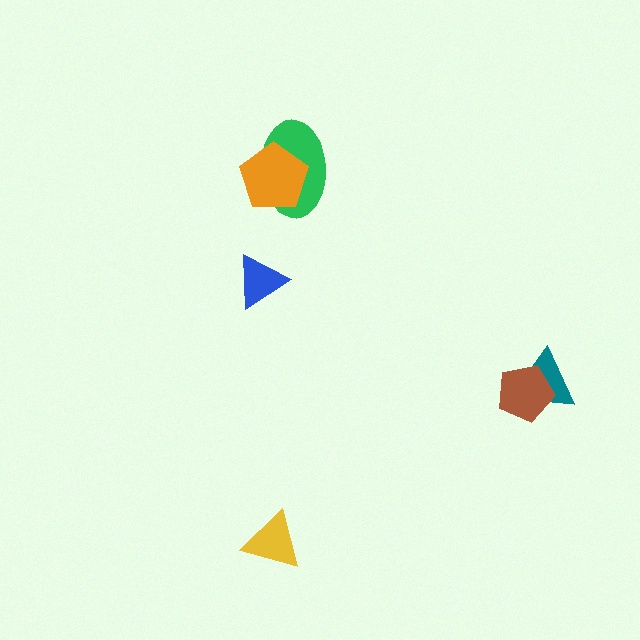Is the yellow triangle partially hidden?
No, no other shape covers it.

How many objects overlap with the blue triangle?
0 objects overlap with the blue triangle.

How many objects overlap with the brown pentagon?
1 object overlaps with the brown pentagon.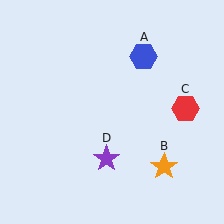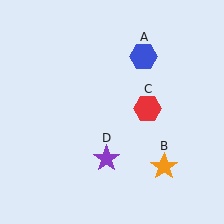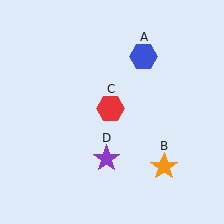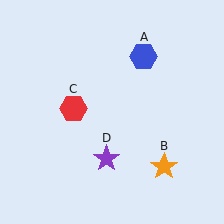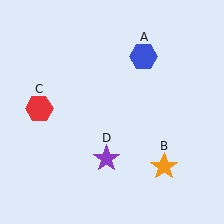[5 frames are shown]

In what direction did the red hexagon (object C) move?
The red hexagon (object C) moved left.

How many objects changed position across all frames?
1 object changed position: red hexagon (object C).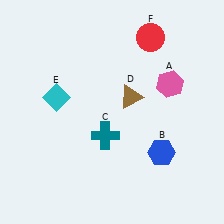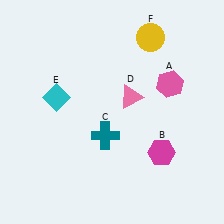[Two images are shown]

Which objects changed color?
B changed from blue to magenta. D changed from brown to pink. F changed from red to yellow.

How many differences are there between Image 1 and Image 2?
There are 3 differences between the two images.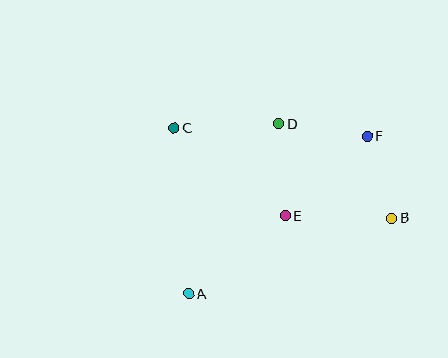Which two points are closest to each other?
Points B and F are closest to each other.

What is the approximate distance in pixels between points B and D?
The distance between B and D is approximately 147 pixels.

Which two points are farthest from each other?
Points A and F are farthest from each other.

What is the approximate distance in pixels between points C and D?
The distance between C and D is approximately 105 pixels.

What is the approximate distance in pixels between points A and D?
The distance between A and D is approximately 193 pixels.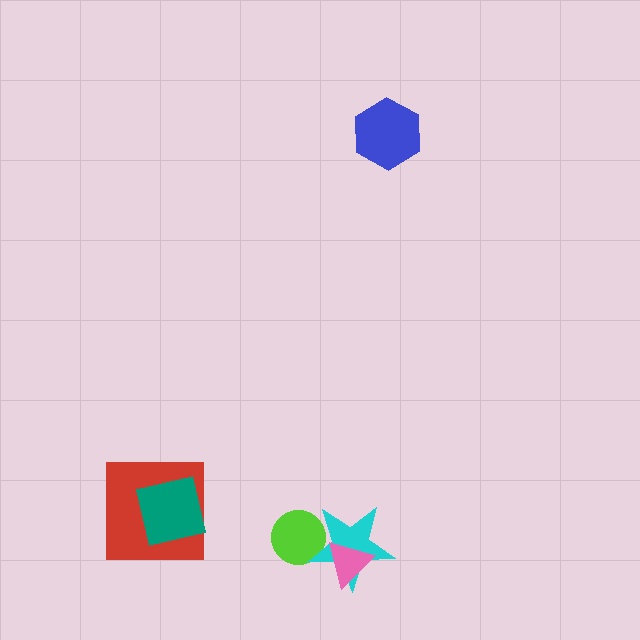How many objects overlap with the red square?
1 object overlaps with the red square.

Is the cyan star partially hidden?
Yes, it is partially covered by another shape.